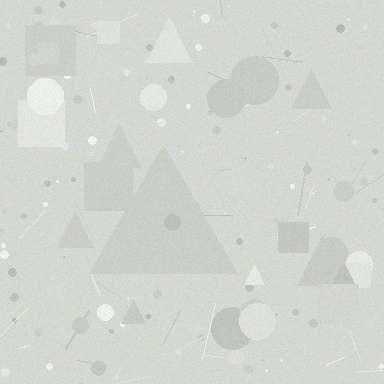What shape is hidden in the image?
A triangle is hidden in the image.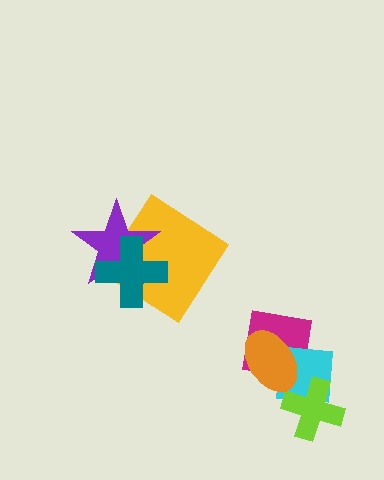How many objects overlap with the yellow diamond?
2 objects overlap with the yellow diamond.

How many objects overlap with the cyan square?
3 objects overlap with the cyan square.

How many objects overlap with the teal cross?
2 objects overlap with the teal cross.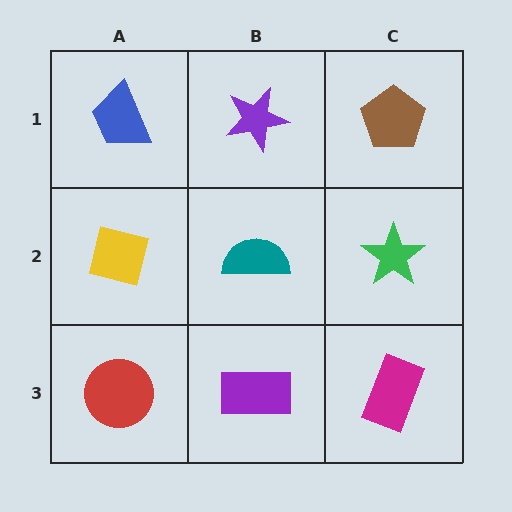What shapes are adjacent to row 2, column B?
A purple star (row 1, column B), a purple rectangle (row 3, column B), a yellow square (row 2, column A), a green star (row 2, column C).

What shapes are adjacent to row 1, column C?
A green star (row 2, column C), a purple star (row 1, column B).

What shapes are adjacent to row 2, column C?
A brown pentagon (row 1, column C), a magenta rectangle (row 3, column C), a teal semicircle (row 2, column B).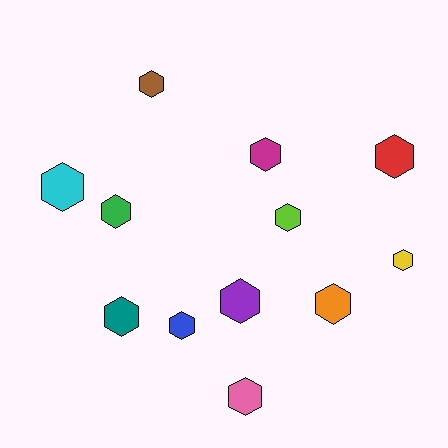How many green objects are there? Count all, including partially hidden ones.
There is 1 green object.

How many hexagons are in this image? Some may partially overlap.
There are 12 hexagons.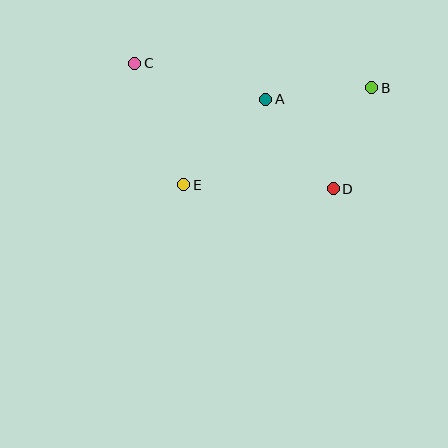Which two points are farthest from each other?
Points B and C are farthest from each other.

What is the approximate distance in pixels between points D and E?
The distance between D and E is approximately 149 pixels.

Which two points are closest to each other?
Points A and B are closest to each other.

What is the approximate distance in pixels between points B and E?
The distance between B and E is approximately 211 pixels.